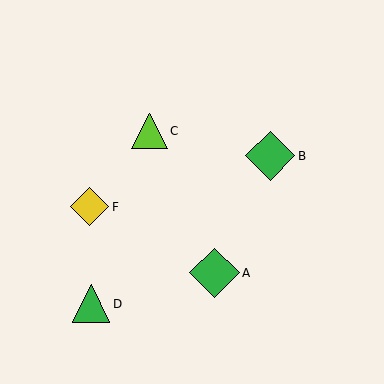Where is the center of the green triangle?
The center of the green triangle is at (91, 304).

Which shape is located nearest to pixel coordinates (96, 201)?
The yellow diamond (labeled F) at (90, 207) is nearest to that location.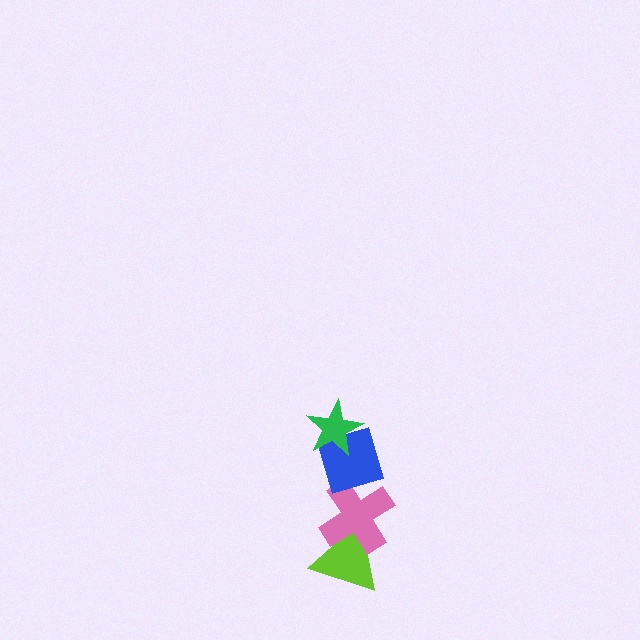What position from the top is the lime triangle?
The lime triangle is 4th from the top.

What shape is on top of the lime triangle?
The pink cross is on top of the lime triangle.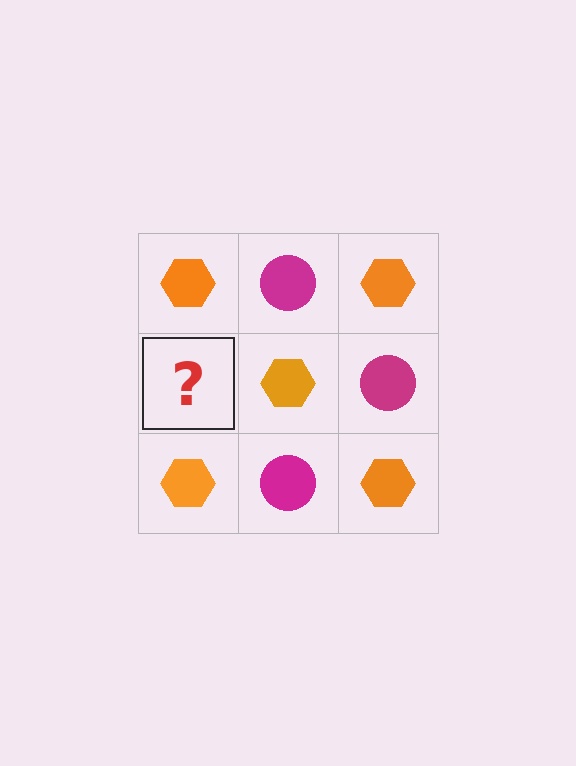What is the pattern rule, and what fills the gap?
The rule is that it alternates orange hexagon and magenta circle in a checkerboard pattern. The gap should be filled with a magenta circle.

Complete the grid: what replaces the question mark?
The question mark should be replaced with a magenta circle.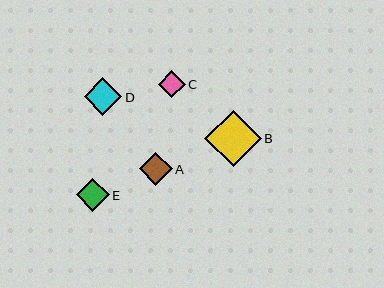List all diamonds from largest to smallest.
From largest to smallest: B, D, A, E, C.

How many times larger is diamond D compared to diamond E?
Diamond D is approximately 1.1 times the size of diamond E.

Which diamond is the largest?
Diamond B is the largest with a size of approximately 56 pixels.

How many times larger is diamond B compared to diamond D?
Diamond B is approximately 1.5 times the size of diamond D.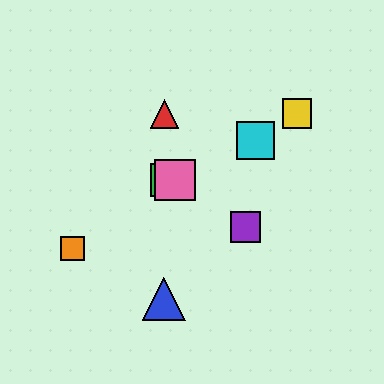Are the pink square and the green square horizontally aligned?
Yes, both are at y≈180.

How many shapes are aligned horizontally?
2 shapes (the green square, the pink square) are aligned horizontally.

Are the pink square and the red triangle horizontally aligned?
No, the pink square is at y≈180 and the red triangle is at y≈114.